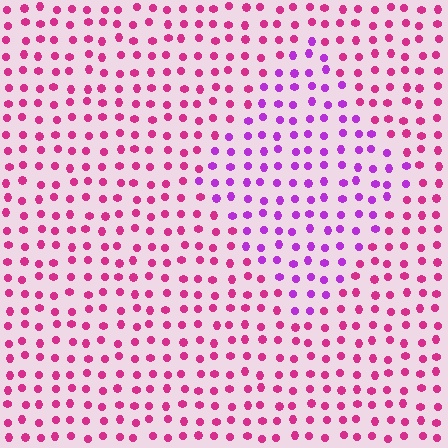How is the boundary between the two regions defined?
The boundary is defined purely by a slight shift in hue (about 38 degrees). Spacing, size, and orientation are identical on both sides.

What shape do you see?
I see a diamond.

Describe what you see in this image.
The image is filled with small magenta elements in a uniform arrangement. A diamond-shaped region is visible where the elements are tinted to a slightly different hue, forming a subtle color boundary.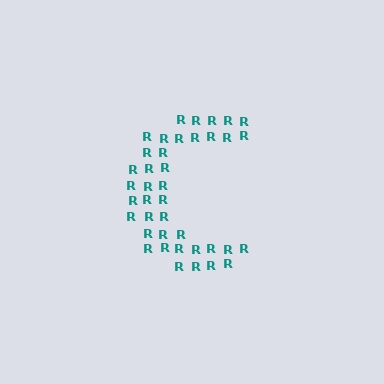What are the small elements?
The small elements are letter R's.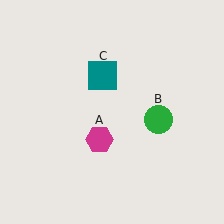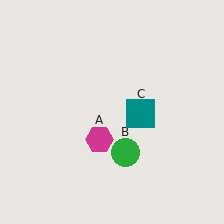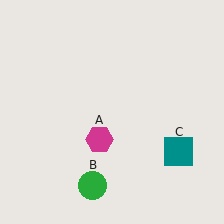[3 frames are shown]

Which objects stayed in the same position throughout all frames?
Magenta hexagon (object A) remained stationary.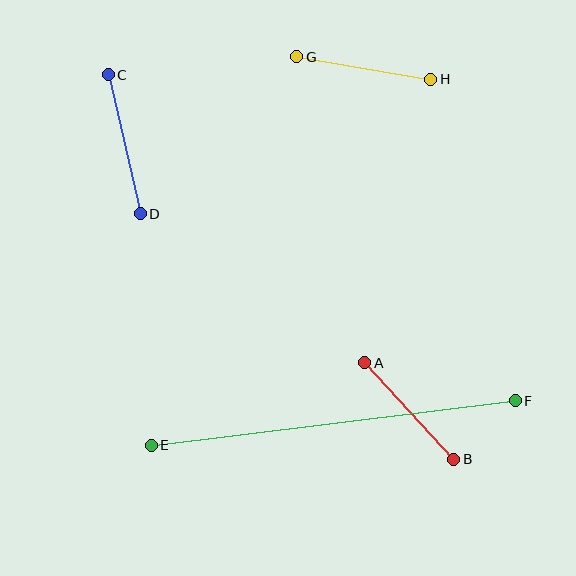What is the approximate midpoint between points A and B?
The midpoint is at approximately (409, 411) pixels.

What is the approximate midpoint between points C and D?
The midpoint is at approximately (124, 144) pixels.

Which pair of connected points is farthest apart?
Points E and F are farthest apart.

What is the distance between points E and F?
The distance is approximately 366 pixels.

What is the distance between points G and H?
The distance is approximately 136 pixels.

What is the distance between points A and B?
The distance is approximately 131 pixels.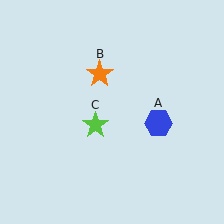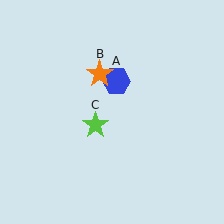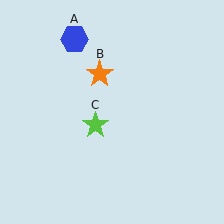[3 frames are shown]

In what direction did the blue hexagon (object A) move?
The blue hexagon (object A) moved up and to the left.